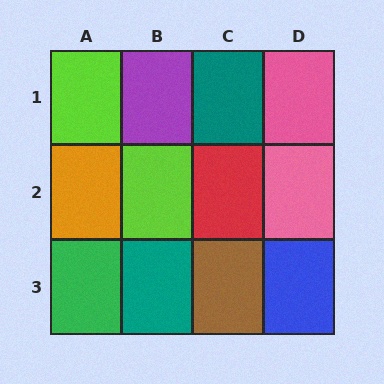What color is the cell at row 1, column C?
Teal.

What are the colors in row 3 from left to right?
Green, teal, brown, blue.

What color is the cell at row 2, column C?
Red.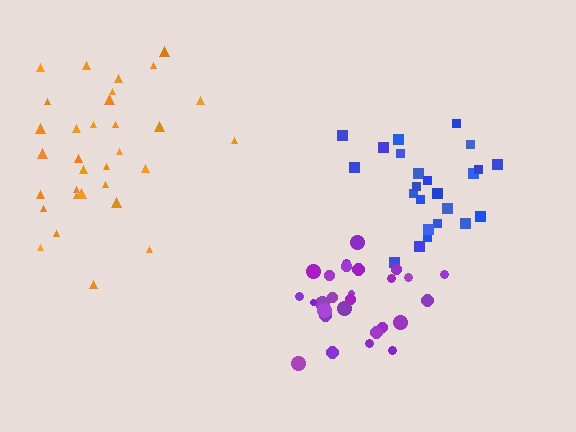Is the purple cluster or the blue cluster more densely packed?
Purple.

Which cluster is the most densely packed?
Purple.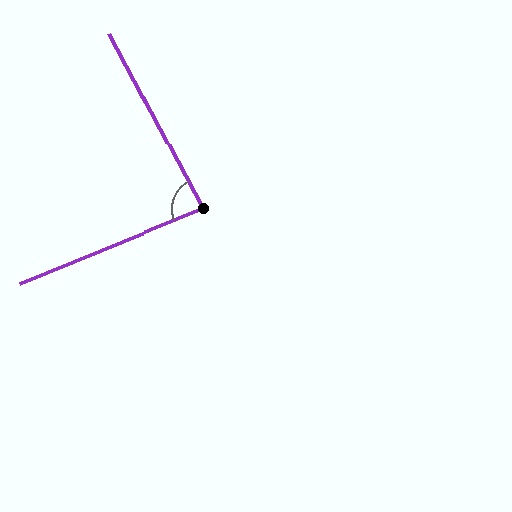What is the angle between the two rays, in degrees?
Approximately 84 degrees.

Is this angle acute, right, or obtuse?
It is acute.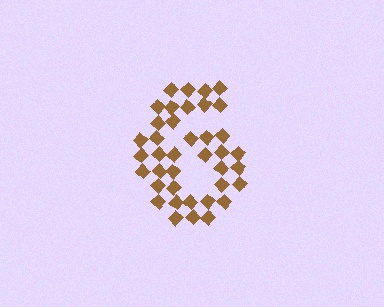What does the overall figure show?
The overall figure shows the digit 6.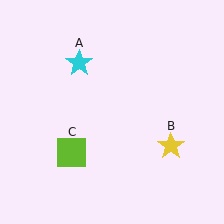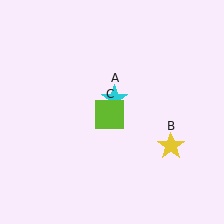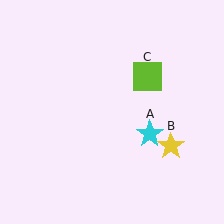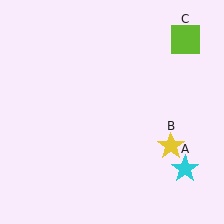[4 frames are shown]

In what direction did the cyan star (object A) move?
The cyan star (object A) moved down and to the right.